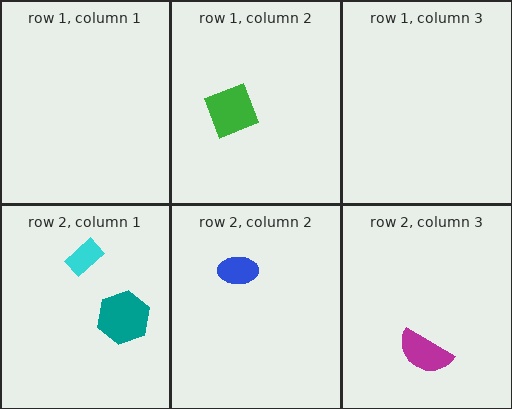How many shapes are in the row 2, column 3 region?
1.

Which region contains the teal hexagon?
The row 2, column 1 region.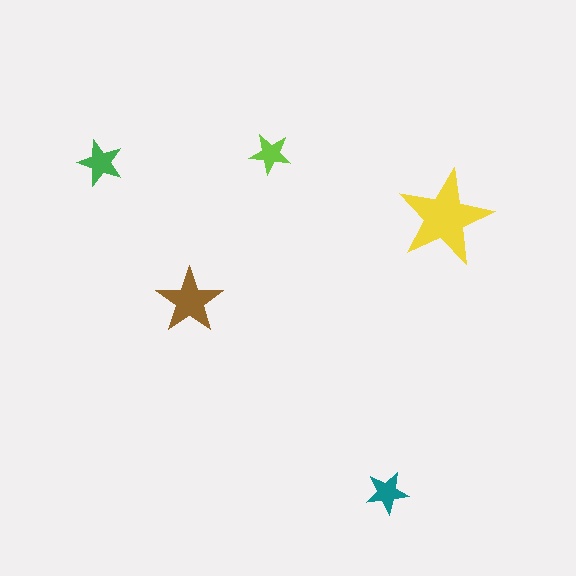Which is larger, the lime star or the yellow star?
The yellow one.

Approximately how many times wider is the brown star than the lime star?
About 1.5 times wider.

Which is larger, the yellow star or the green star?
The yellow one.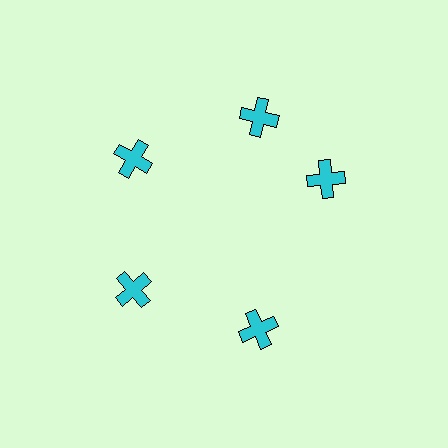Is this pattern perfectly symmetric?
No. The 5 cyan crosses are arranged in a ring, but one element near the 3 o'clock position is rotated out of alignment along the ring, breaking the 5-fold rotational symmetry.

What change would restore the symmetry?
The symmetry would be restored by rotating it back into even spacing with its neighbors so that all 5 crosses sit at equal angles and equal distance from the center.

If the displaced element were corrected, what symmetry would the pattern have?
It would have 5-fold rotational symmetry — the pattern would map onto itself every 72 degrees.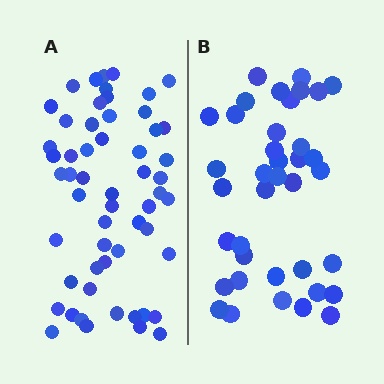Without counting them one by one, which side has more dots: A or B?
Region A (the left region) has more dots.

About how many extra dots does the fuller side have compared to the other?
Region A has approximately 20 more dots than region B.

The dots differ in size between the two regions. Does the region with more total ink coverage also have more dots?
No. Region B has more total ink coverage because its dots are larger, but region A actually contains more individual dots. Total area can be misleading — the number of items is what matters here.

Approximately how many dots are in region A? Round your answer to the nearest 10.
About 60 dots. (The exact count is 56, which rounds to 60.)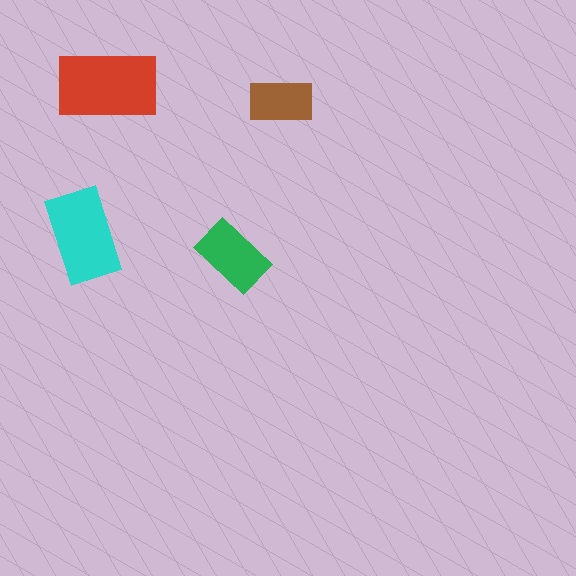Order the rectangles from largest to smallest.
the red one, the cyan one, the green one, the brown one.